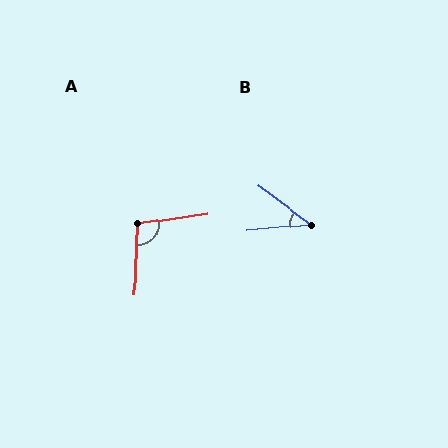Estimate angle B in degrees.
Approximately 42 degrees.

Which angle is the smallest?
B, at approximately 42 degrees.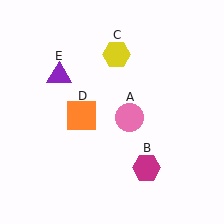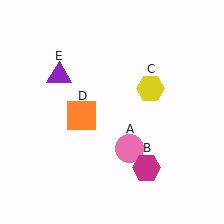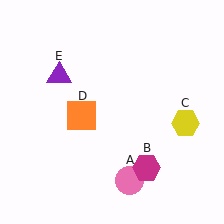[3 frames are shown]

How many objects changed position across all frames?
2 objects changed position: pink circle (object A), yellow hexagon (object C).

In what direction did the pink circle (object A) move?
The pink circle (object A) moved down.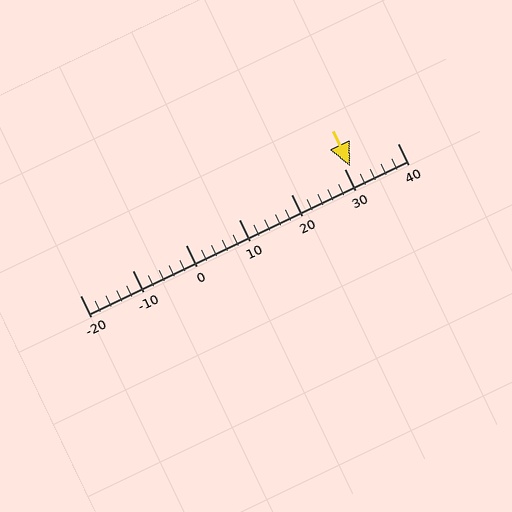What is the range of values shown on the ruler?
The ruler shows values from -20 to 40.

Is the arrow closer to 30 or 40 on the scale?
The arrow is closer to 30.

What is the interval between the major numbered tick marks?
The major tick marks are spaced 10 units apart.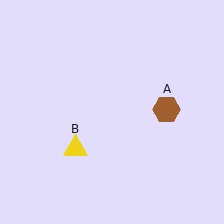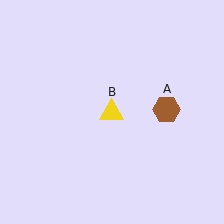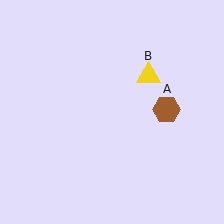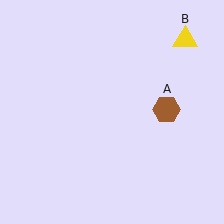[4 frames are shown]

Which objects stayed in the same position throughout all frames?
Brown hexagon (object A) remained stationary.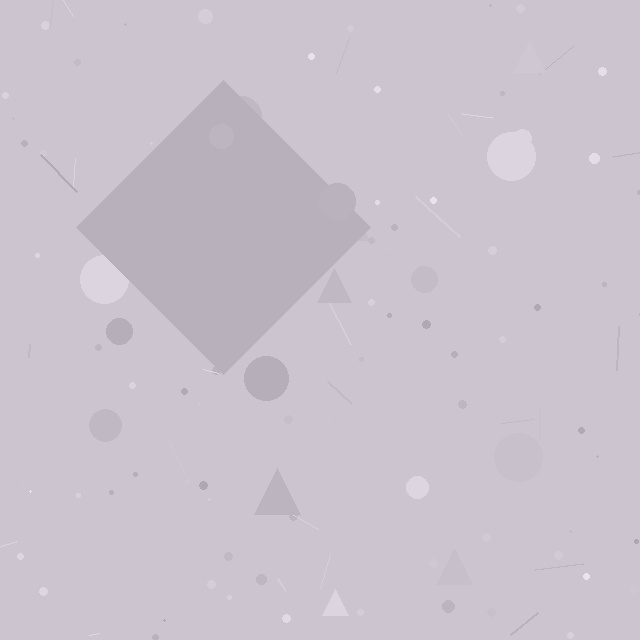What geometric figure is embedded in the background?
A diamond is embedded in the background.